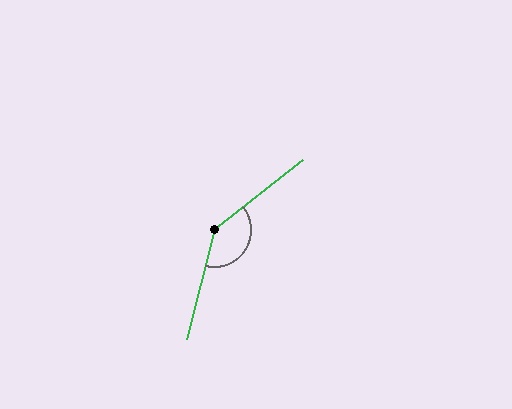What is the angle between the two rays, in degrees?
Approximately 143 degrees.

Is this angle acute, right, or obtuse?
It is obtuse.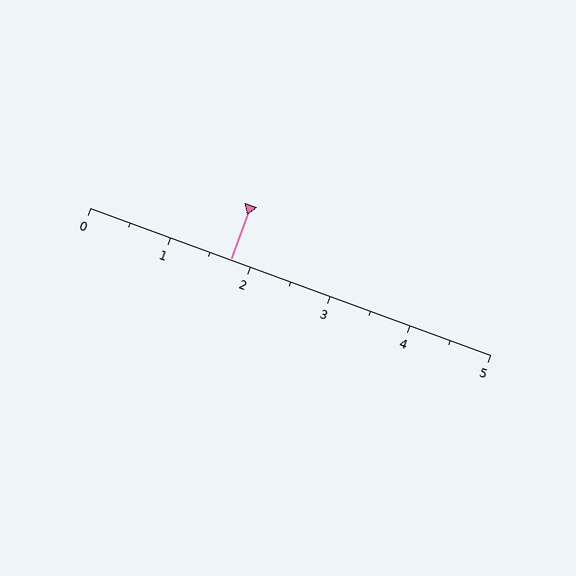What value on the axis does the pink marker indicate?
The marker indicates approximately 1.8.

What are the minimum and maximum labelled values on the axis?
The axis runs from 0 to 5.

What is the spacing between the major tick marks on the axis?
The major ticks are spaced 1 apart.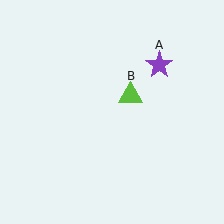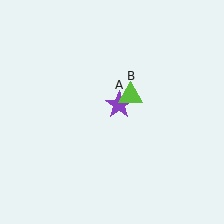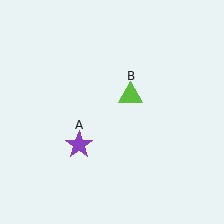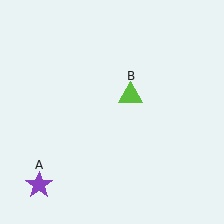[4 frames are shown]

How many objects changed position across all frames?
1 object changed position: purple star (object A).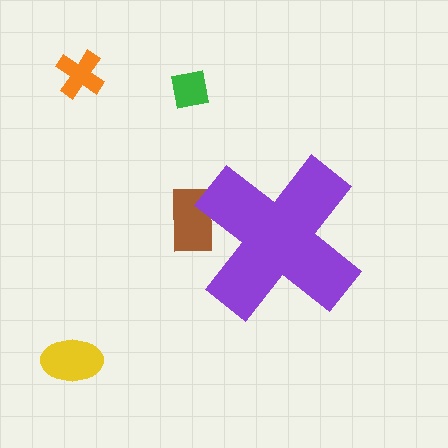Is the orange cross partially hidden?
No, the orange cross is fully visible.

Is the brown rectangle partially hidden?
Yes, the brown rectangle is partially hidden behind the purple cross.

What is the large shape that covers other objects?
A purple cross.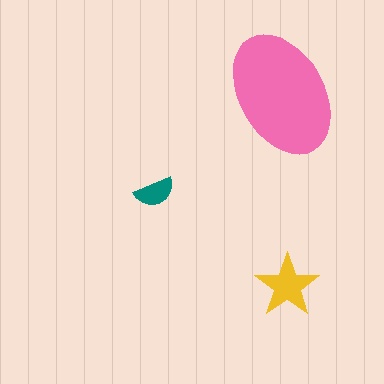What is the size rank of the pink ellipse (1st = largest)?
1st.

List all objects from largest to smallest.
The pink ellipse, the yellow star, the teal semicircle.